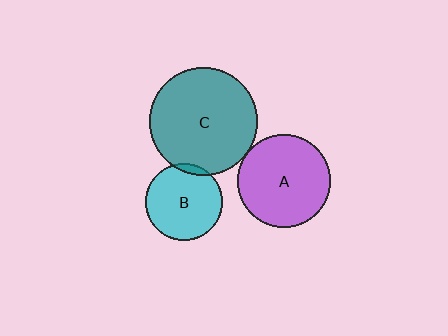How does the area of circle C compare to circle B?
Approximately 1.9 times.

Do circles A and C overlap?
Yes.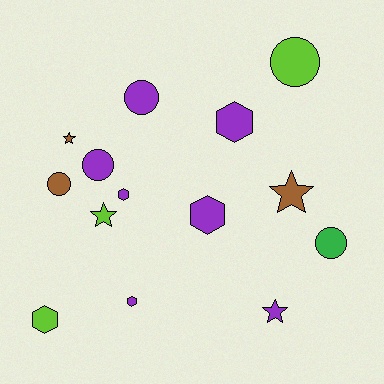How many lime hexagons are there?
There is 1 lime hexagon.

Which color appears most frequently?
Purple, with 7 objects.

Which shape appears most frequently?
Circle, with 5 objects.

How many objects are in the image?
There are 14 objects.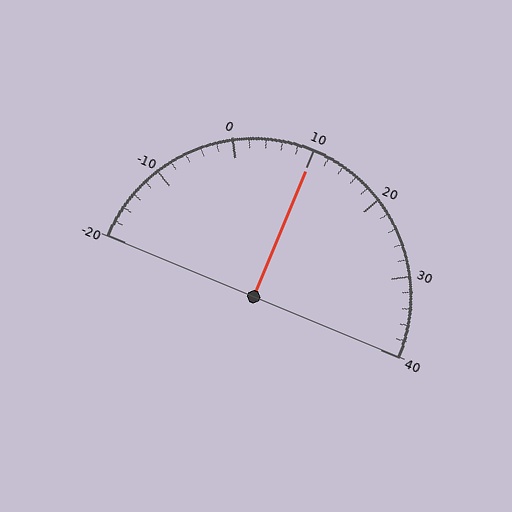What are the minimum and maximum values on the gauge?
The gauge ranges from -20 to 40.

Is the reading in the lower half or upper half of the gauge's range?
The reading is in the upper half of the range (-20 to 40).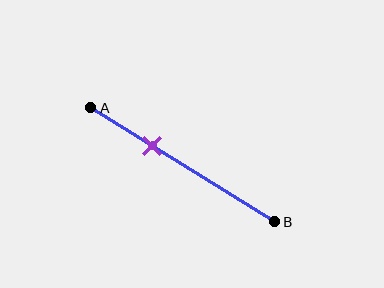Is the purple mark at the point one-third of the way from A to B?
Yes, the mark is approximately at the one-third point.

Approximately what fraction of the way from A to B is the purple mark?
The purple mark is approximately 35% of the way from A to B.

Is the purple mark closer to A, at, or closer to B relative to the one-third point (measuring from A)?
The purple mark is approximately at the one-third point of segment AB.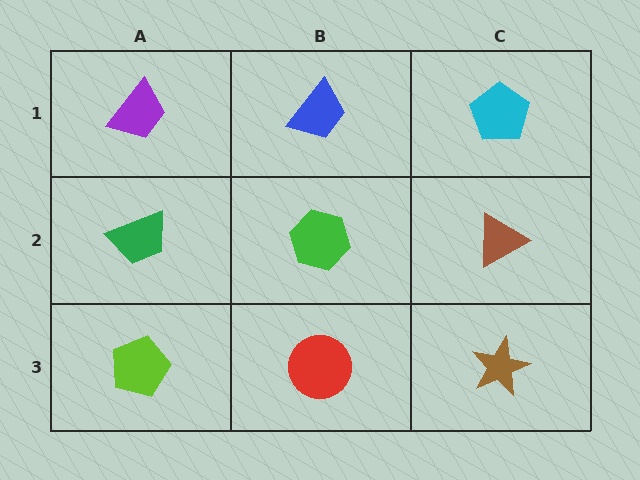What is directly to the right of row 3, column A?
A red circle.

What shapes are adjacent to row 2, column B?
A blue trapezoid (row 1, column B), a red circle (row 3, column B), a green trapezoid (row 2, column A), a brown triangle (row 2, column C).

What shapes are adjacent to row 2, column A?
A purple trapezoid (row 1, column A), a lime pentagon (row 3, column A), a green hexagon (row 2, column B).